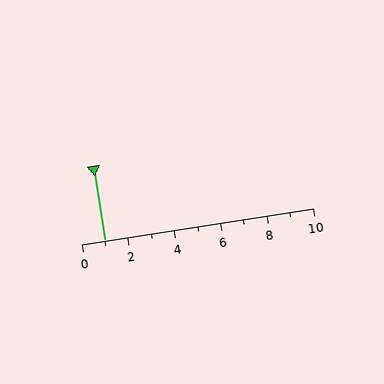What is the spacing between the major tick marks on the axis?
The major ticks are spaced 2 apart.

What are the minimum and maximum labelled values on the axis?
The axis runs from 0 to 10.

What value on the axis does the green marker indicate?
The marker indicates approximately 1.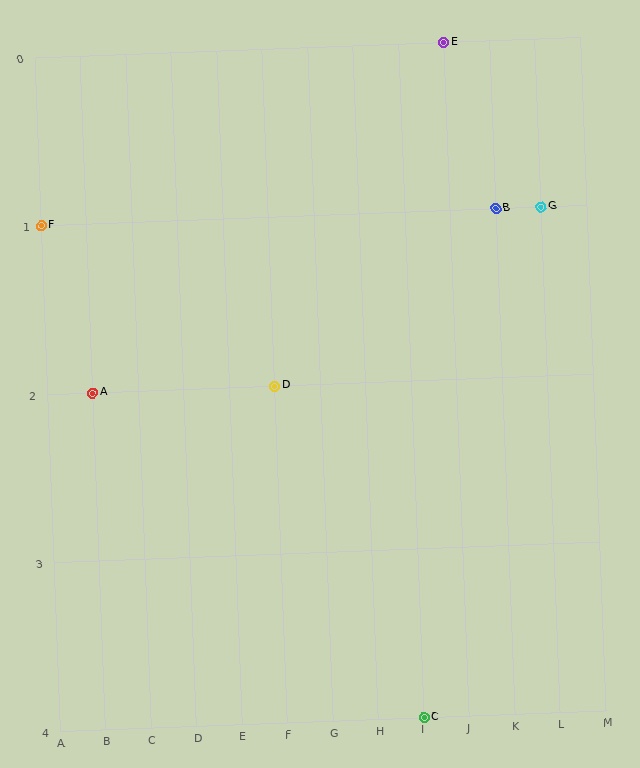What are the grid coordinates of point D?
Point D is at grid coordinates (F, 2).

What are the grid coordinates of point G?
Point G is at grid coordinates (L, 1).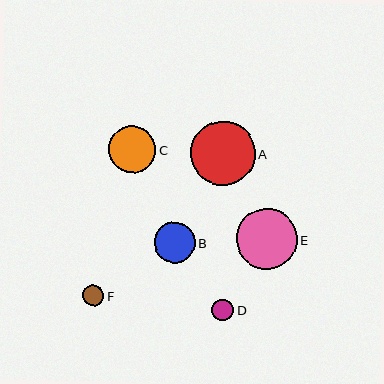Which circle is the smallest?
Circle F is the smallest with a size of approximately 21 pixels.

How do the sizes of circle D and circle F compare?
Circle D and circle F are approximately the same size.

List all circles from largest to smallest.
From largest to smallest: A, E, C, B, D, F.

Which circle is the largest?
Circle A is the largest with a size of approximately 64 pixels.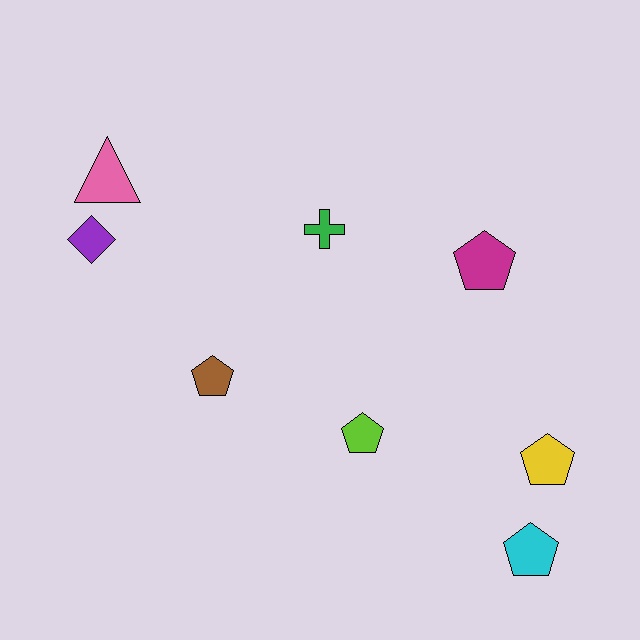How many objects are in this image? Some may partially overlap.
There are 8 objects.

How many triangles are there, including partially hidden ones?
There is 1 triangle.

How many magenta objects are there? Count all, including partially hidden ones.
There is 1 magenta object.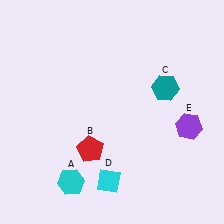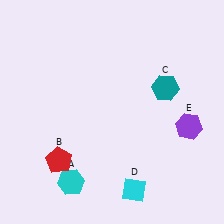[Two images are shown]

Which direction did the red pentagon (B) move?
The red pentagon (B) moved left.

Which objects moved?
The objects that moved are: the red pentagon (B), the cyan diamond (D).